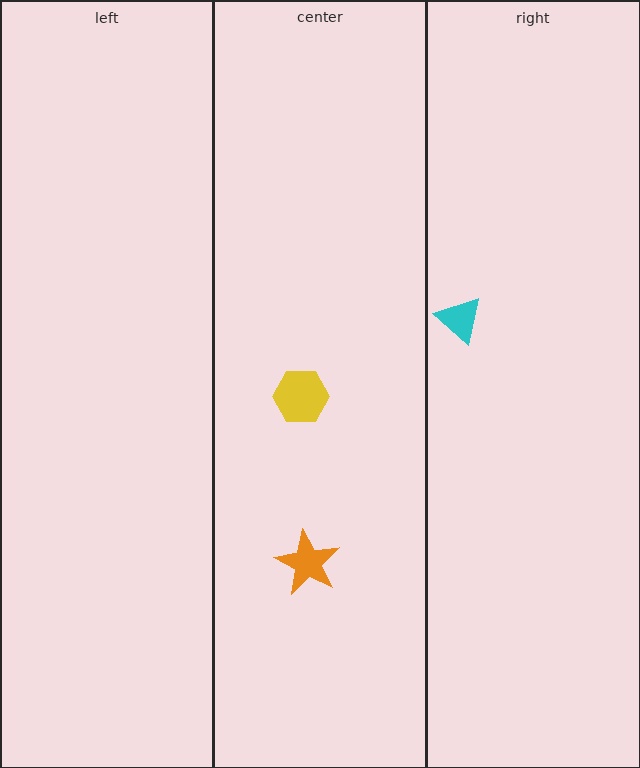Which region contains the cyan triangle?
The right region.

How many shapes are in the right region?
1.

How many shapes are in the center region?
2.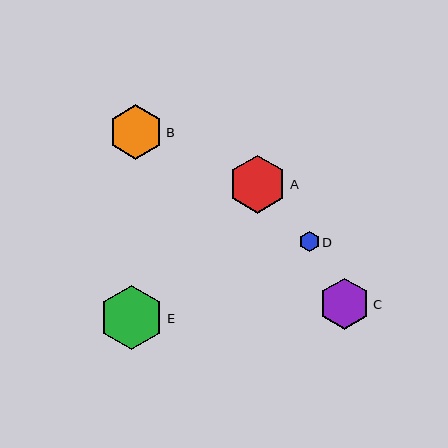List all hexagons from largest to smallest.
From largest to smallest: E, A, B, C, D.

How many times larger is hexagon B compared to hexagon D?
Hexagon B is approximately 2.7 times the size of hexagon D.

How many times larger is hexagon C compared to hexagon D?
Hexagon C is approximately 2.5 times the size of hexagon D.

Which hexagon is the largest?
Hexagon E is the largest with a size of approximately 65 pixels.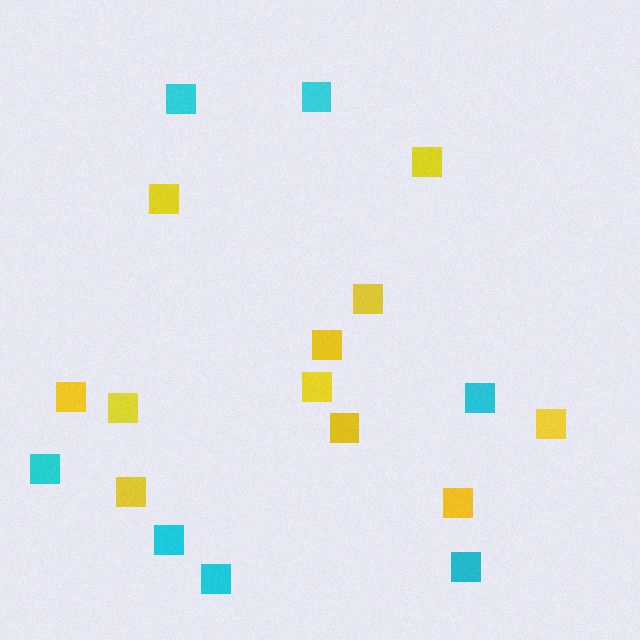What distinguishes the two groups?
There are 2 groups: one group of cyan squares (7) and one group of yellow squares (11).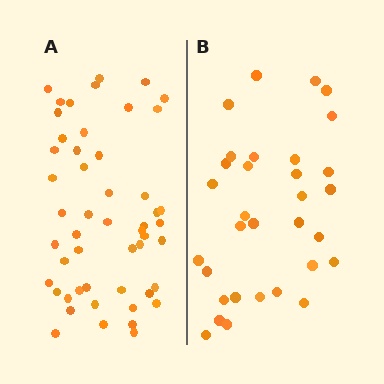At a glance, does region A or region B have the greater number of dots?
Region A (the left region) has more dots.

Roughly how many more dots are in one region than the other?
Region A has approximately 20 more dots than region B.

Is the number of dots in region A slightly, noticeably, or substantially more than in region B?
Region A has substantially more. The ratio is roughly 1.6 to 1.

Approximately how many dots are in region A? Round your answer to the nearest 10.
About 50 dots. (The exact count is 51, which rounds to 50.)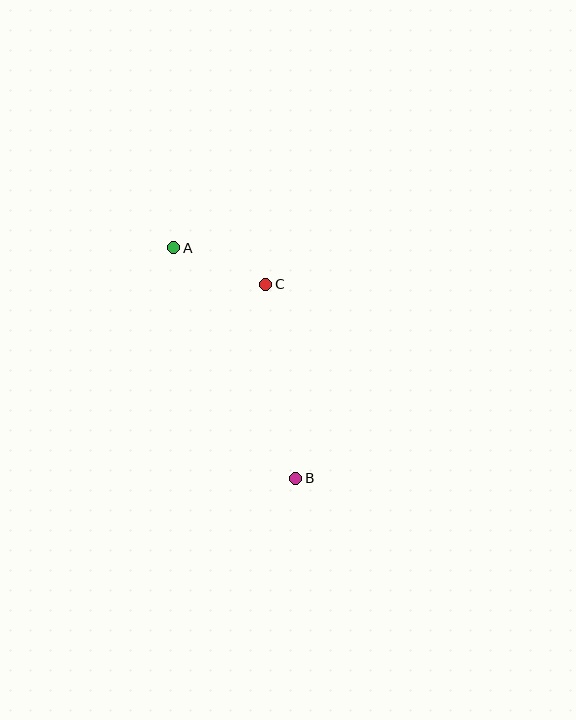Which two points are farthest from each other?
Points A and B are farthest from each other.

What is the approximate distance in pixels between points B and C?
The distance between B and C is approximately 196 pixels.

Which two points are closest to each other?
Points A and C are closest to each other.